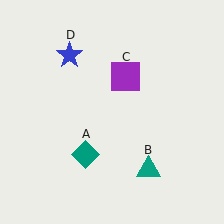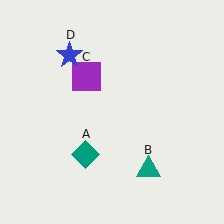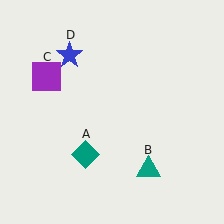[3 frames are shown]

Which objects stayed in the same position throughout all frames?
Teal diamond (object A) and teal triangle (object B) and blue star (object D) remained stationary.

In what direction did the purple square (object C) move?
The purple square (object C) moved left.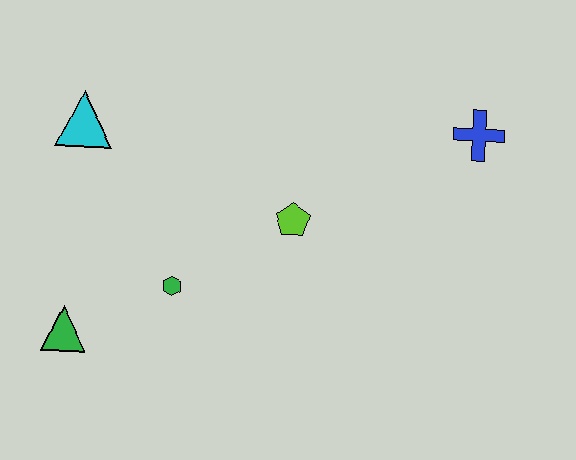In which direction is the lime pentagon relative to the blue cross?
The lime pentagon is to the left of the blue cross.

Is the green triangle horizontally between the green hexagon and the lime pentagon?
No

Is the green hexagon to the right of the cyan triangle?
Yes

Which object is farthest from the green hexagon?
The blue cross is farthest from the green hexagon.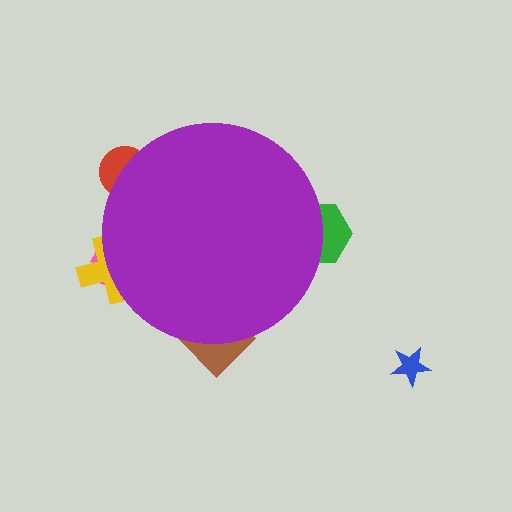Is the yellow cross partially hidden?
Yes, the yellow cross is partially hidden behind the purple circle.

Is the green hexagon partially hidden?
Yes, the green hexagon is partially hidden behind the purple circle.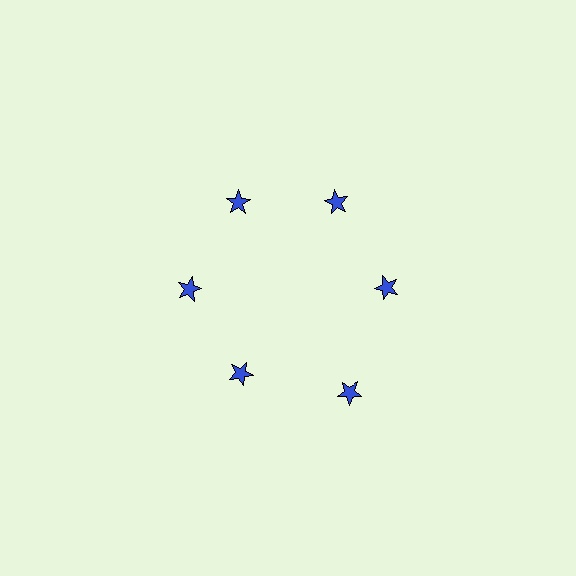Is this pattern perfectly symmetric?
No. The 6 blue stars are arranged in a ring, but one element near the 5 o'clock position is pushed outward from the center, breaking the 6-fold rotational symmetry.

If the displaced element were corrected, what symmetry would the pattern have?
It would have 6-fold rotational symmetry — the pattern would map onto itself every 60 degrees.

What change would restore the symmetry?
The symmetry would be restored by moving it inward, back onto the ring so that all 6 stars sit at equal angles and equal distance from the center.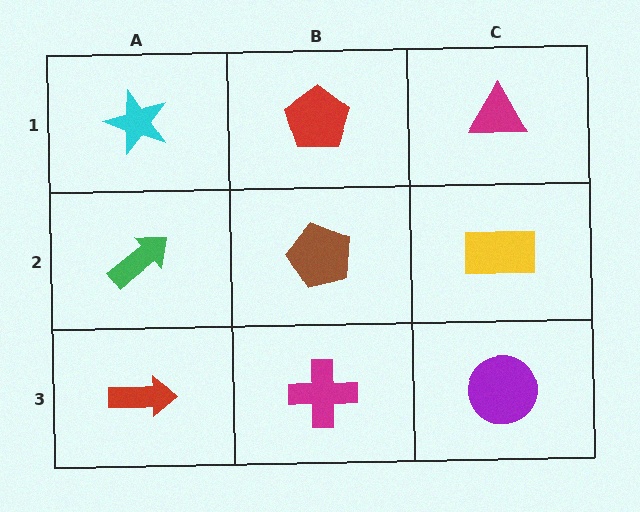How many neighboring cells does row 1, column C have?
2.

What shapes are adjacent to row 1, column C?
A yellow rectangle (row 2, column C), a red pentagon (row 1, column B).